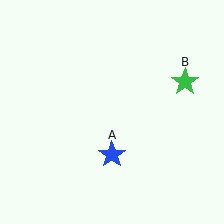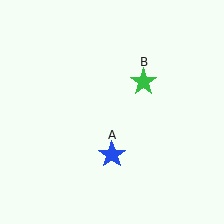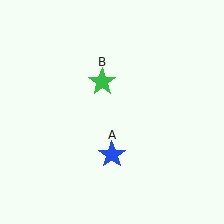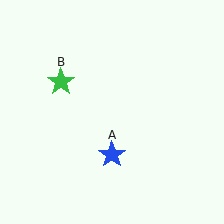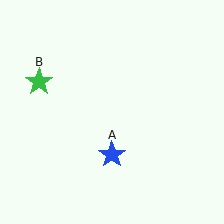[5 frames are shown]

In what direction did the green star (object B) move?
The green star (object B) moved left.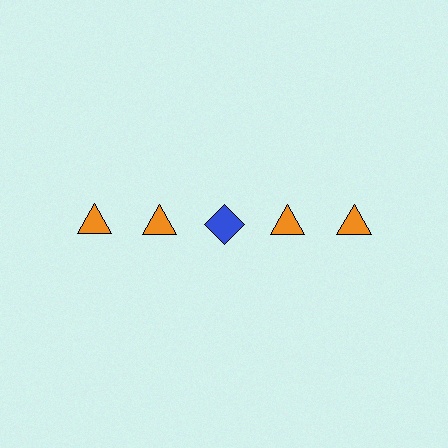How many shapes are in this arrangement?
There are 5 shapes arranged in a grid pattern.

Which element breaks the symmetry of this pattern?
The blue diamond in the top row, center column breaks the symmetry. All other shapes are orange triangles.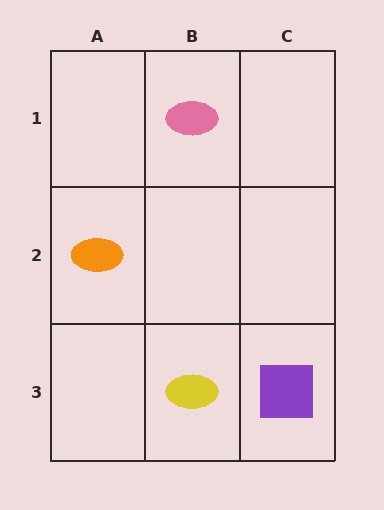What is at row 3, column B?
A yellow ellipse.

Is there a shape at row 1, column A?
No, that cell is empty.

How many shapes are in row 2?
1 shape.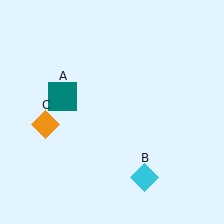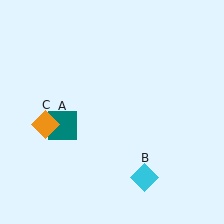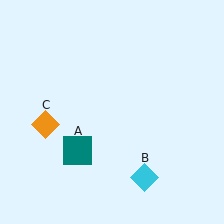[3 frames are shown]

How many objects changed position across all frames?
1 object changed position: teal square (object A).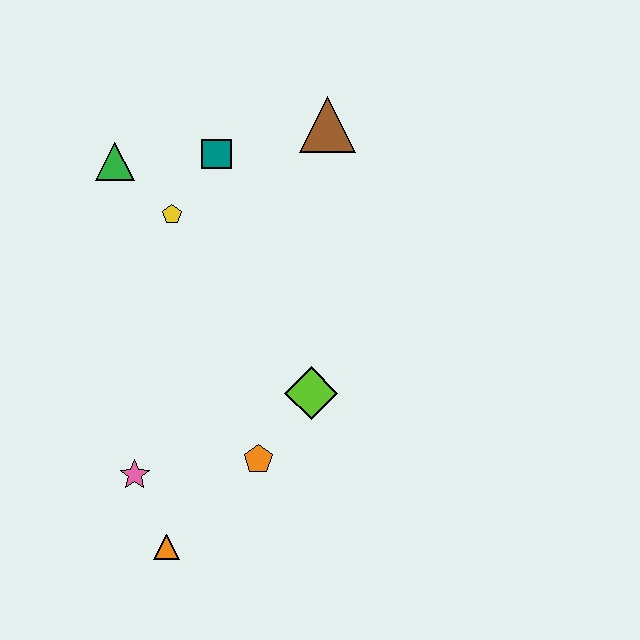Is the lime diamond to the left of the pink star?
No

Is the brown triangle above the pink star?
Yes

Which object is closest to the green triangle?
The yellow pentagon is closest to the green triangle.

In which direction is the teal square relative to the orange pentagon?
The teal square is above the orange pentagon.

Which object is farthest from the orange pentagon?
The brown triangle is farthest from the orange pentagon.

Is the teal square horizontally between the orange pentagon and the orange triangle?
Yes